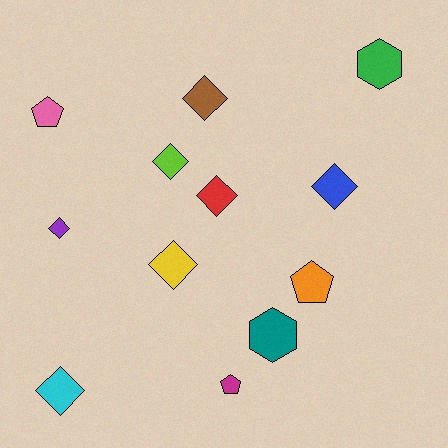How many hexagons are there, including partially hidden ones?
There are 2 hexagons.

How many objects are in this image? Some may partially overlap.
There are 12 objects.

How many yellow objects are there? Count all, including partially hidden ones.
There is 1 yellow object.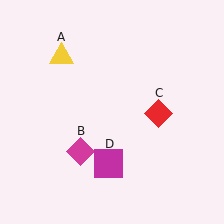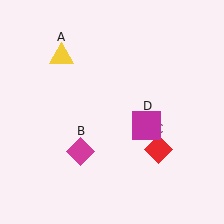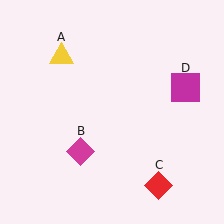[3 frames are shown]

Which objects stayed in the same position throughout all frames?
Yellow triangle (object A) and magenta diamond (object B) remained stationary.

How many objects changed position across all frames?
2 objects changed position: red diamond (object C), magenta square (object D).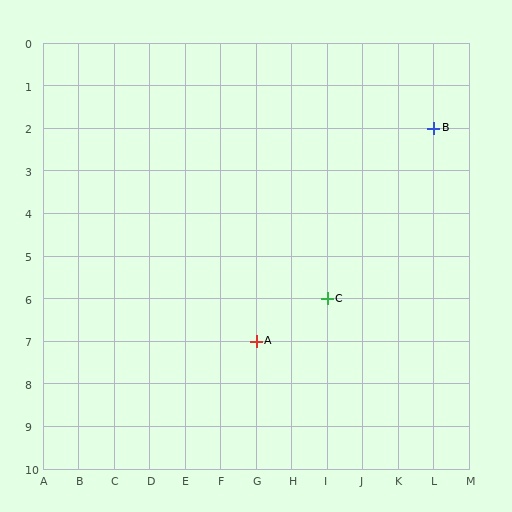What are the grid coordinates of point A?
Point A is at grid coordinates (G, 7).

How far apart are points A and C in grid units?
Points A and C are 2 columns and 1 row apart (about 2.2 grid units diagonally).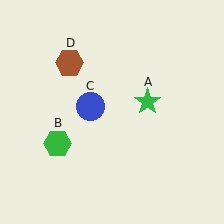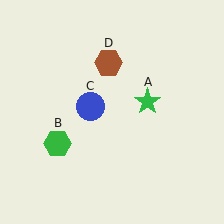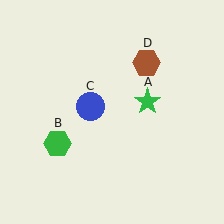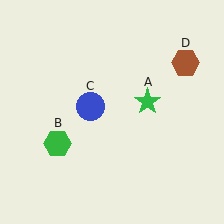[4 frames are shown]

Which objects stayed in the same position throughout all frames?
Green star (object A) and green hexagon (object B) and blue circle (object C) remained stationary.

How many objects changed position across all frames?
1 object changed position: brown hexagon (object D).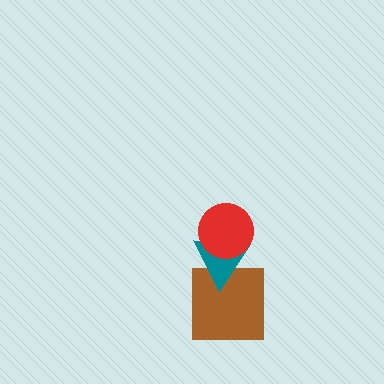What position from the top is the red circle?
The red circle is 1st from the top.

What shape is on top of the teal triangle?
The red circle is on top of the teal triangle.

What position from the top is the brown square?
The brown square is 3rd from the top.